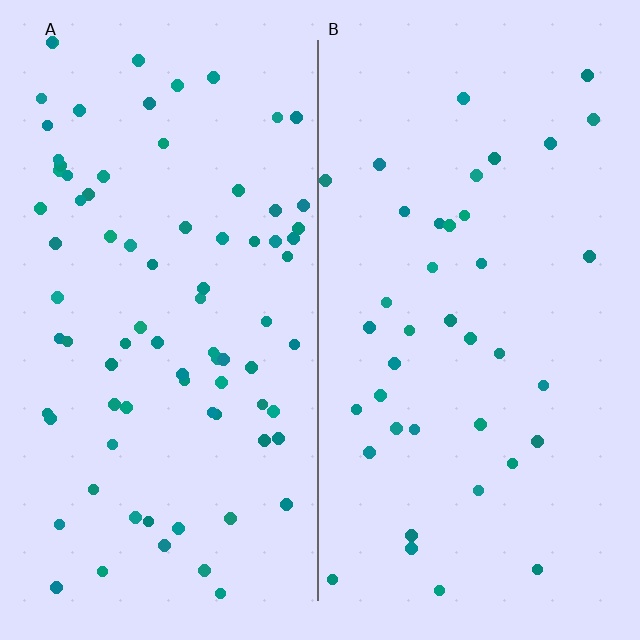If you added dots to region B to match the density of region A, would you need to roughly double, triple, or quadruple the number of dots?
Approximately double.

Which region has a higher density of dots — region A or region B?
A (the left).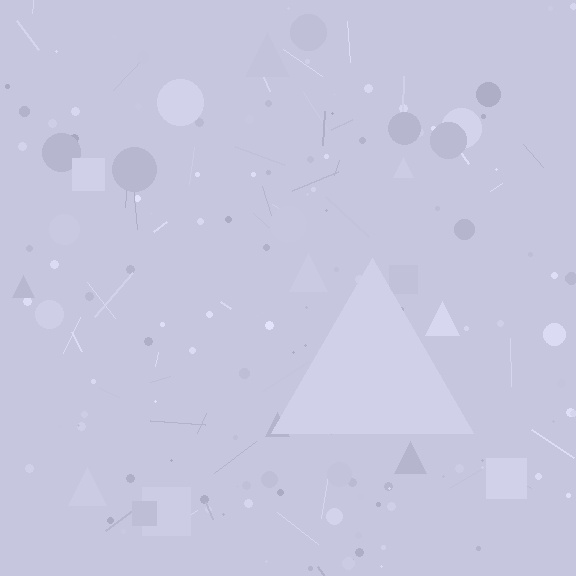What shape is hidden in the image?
A triangle is hidden in the image.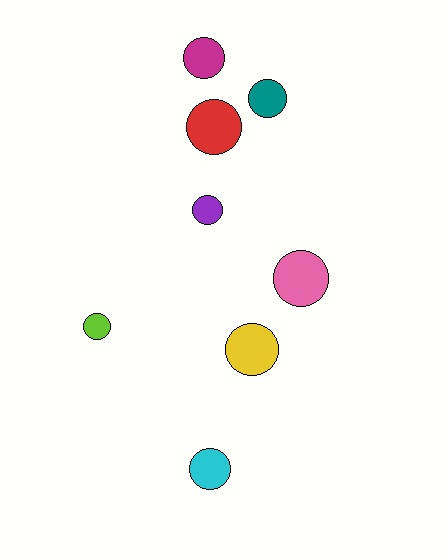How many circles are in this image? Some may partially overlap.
There are 8 circles.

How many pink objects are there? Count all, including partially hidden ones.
There is 1 pink object.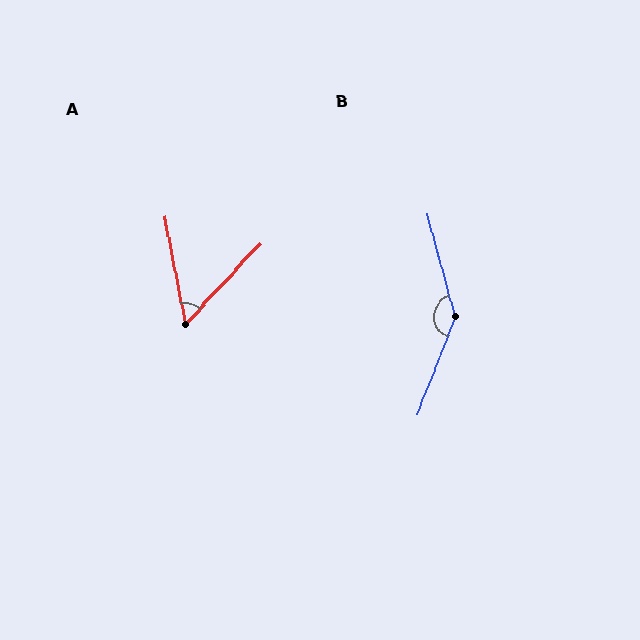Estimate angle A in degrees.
Approximately 54 degrees.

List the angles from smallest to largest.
A (54°), B (144°).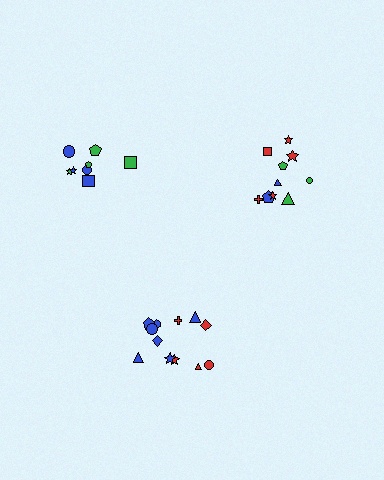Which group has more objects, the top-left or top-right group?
The top-right group.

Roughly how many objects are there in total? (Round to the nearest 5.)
Roughly 30 objects in total.